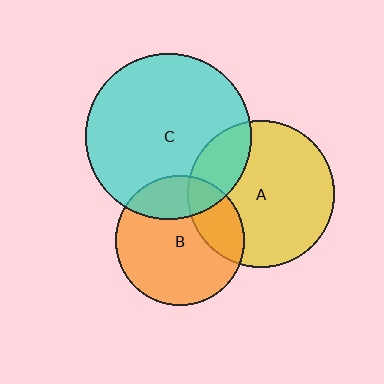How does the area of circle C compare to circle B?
Approximately 1.7 times.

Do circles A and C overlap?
Yes.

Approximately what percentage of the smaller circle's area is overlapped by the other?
Approximately 20%.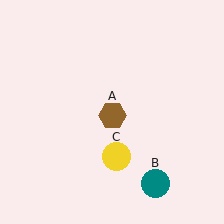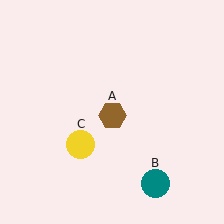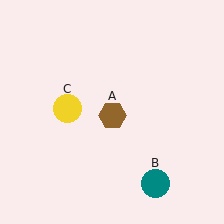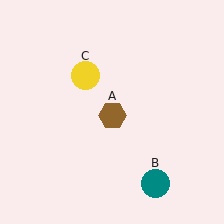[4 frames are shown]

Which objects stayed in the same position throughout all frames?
Brown hexagon (object A) and teal circle (object B) remained stationary.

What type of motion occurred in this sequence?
The yellow circle (object C) rotated clockwise around the center of the scene.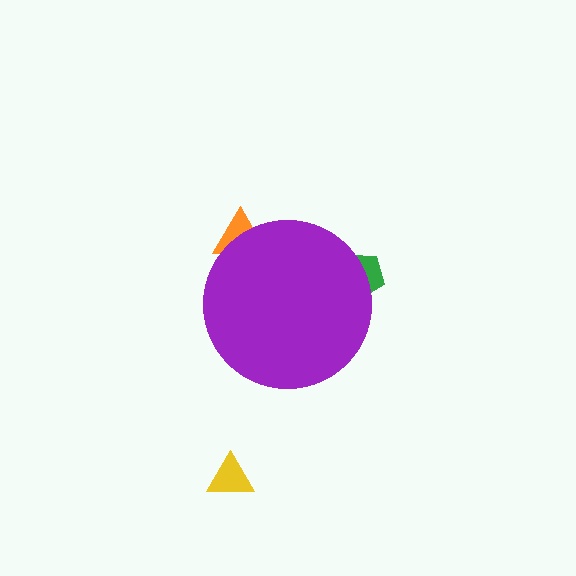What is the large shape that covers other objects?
A purple circle.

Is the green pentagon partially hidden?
Yes, the green pentagon is partially hidden behind the purple circle.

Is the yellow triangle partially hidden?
No, the yellow triangle is fully visible.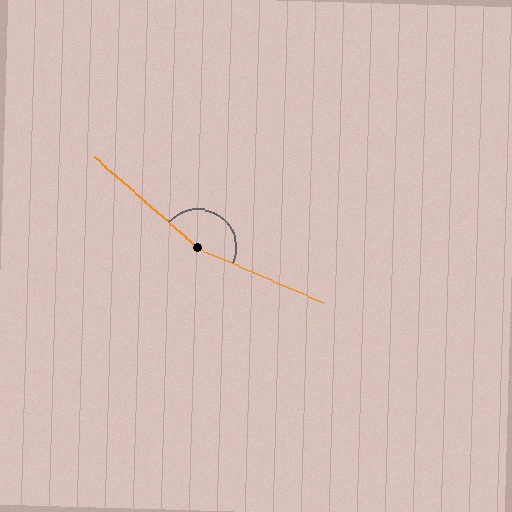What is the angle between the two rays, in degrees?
Approximately 161 degrees.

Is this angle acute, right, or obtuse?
It is obtuse.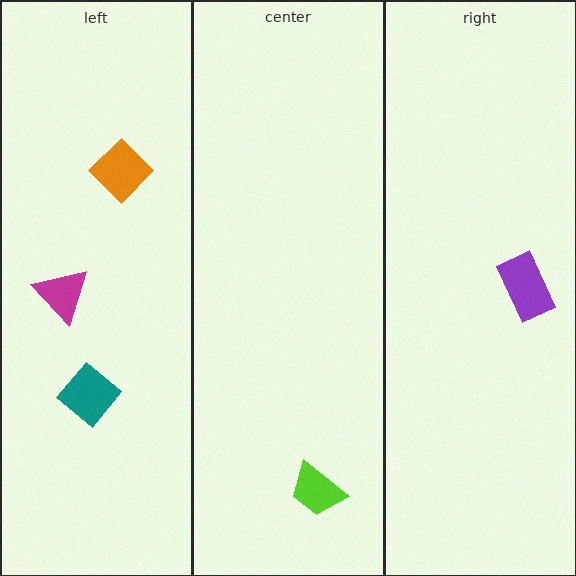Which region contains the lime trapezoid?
The center region.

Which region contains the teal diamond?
The left region.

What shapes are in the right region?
The purple rectangle.